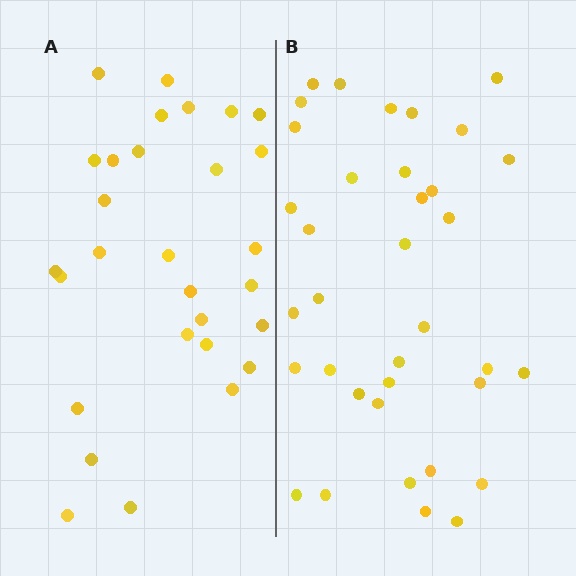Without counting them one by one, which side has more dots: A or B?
Region B (the right region) has more dots.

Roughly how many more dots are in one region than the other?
Region B has roughly 8 or so more dots than region A.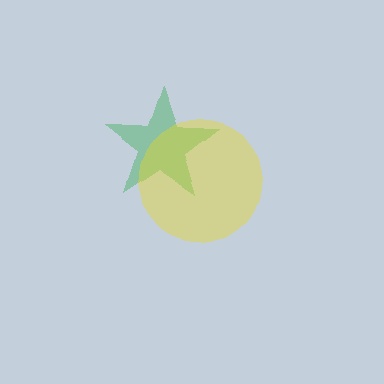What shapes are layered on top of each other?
The layered shapes are: a green star, a yellow circle.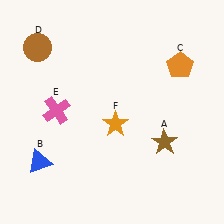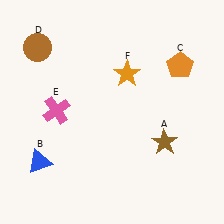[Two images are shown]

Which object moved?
The orange star (F) moved up.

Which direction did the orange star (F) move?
The orange star (F) moved up.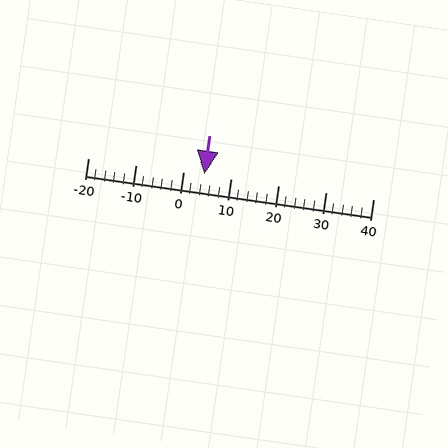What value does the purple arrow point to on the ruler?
The purple arrow points to approximately 4.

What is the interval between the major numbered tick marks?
The major tick marks are spaced 10 units apart.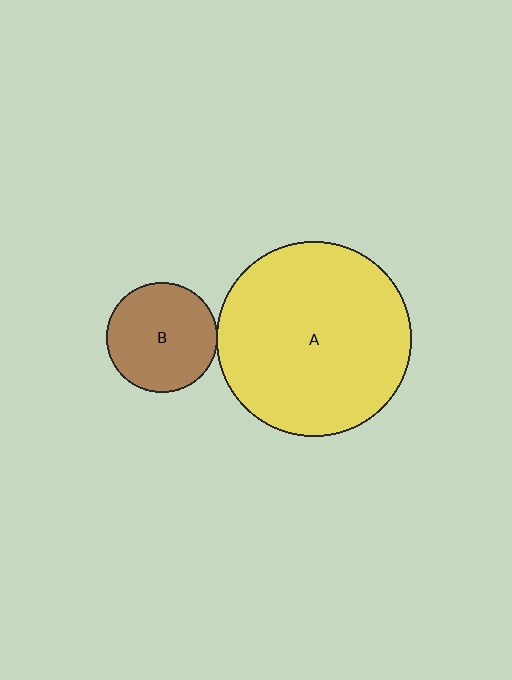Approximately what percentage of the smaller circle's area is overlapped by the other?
Approximately 5%.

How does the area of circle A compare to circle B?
Approximately 3.1 times.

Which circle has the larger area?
Circle A (yellow).